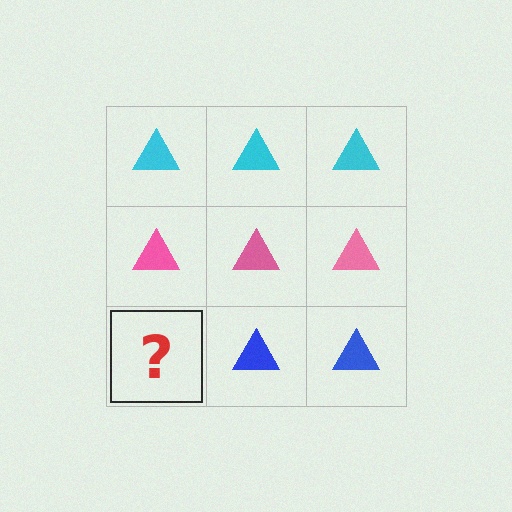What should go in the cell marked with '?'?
The missing cell should contain a blue triangle.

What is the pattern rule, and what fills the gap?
The rule is that each row has a consistent color. The gap should be filled with a blue triangle.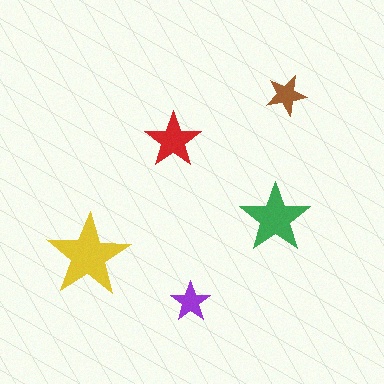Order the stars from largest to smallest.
the yellow one, the green one, the red one, the brown one, the purple one.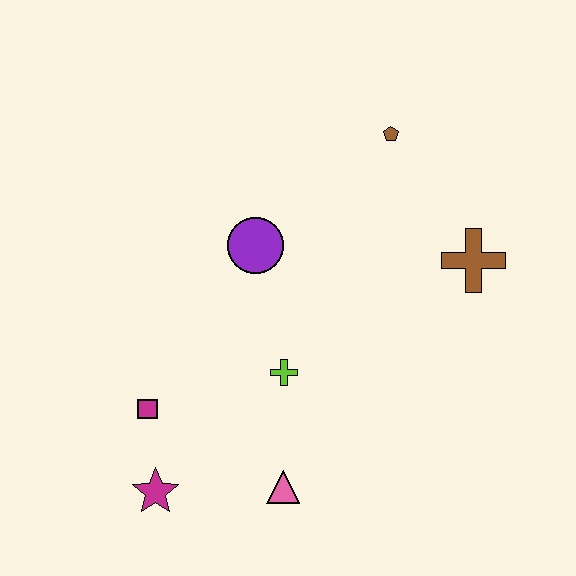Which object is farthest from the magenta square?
The brown pentagon is farthest from the magenta square.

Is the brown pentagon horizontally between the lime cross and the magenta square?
No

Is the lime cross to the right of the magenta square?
Yes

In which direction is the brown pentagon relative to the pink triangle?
The brown pentagon is above the pink triangle.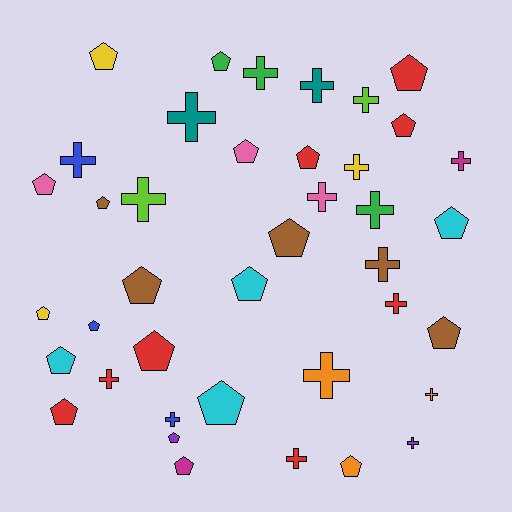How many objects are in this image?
There are 40 objects.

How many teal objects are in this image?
There are 2 teal objects.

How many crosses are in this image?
There are 18 crosses.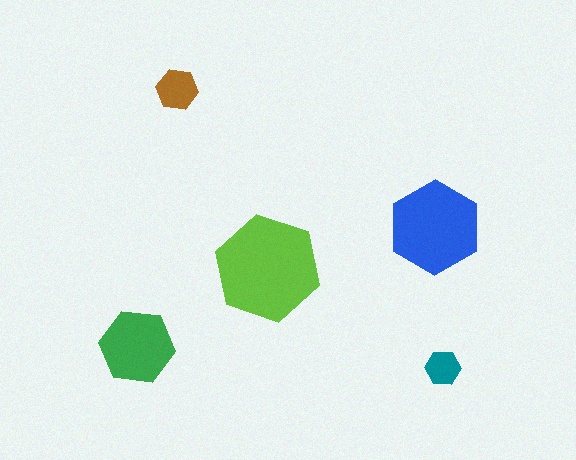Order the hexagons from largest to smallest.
the lime one, the blue one, the green one, the brown one, the teal one.